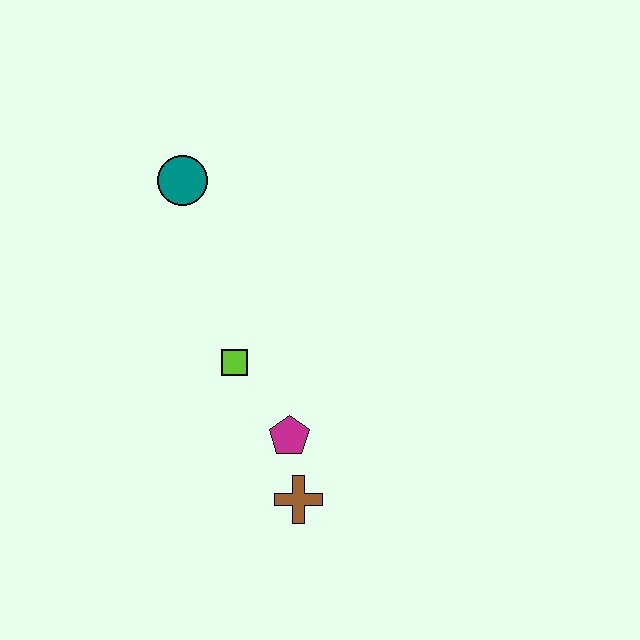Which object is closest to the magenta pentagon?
The brown cross is closest to the magenta pentagon.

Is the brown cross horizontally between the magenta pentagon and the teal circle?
No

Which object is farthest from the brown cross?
The teal circle is farthest from the brown cross.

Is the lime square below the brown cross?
No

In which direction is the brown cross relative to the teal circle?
The brown cross is below the teal circle.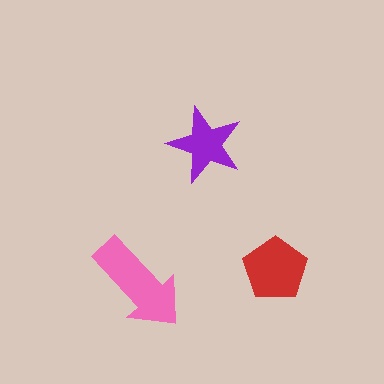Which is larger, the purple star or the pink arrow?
The pink arrow.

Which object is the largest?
The pink arrow.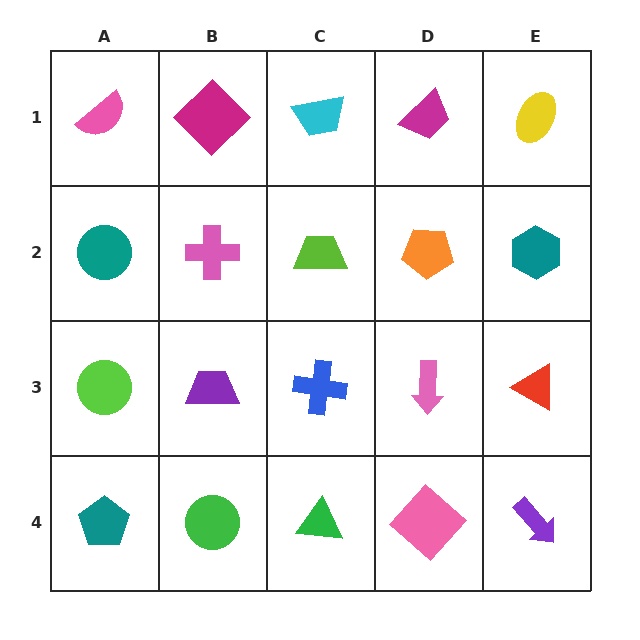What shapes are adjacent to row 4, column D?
A pink arrow (row 3, column D), a green triangle (row 4, column C), a purple arrow (row 4, column E).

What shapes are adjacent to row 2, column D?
A magenta trapezoid (row 1, column D), a pink arrow (row 3, column D), a lime trapezoid (row 2, column C), a teal hexagon (row 2, column E).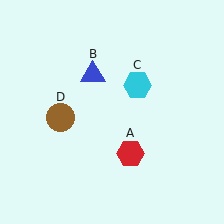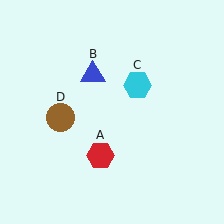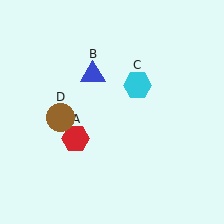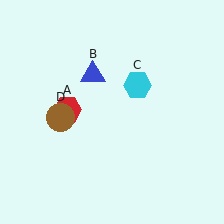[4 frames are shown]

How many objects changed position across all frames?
1 object changed position: red hexagon (object A).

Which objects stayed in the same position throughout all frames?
Blue triangle (object B) and cyan hexagon (object C) and brown circle (object D) remained stationary.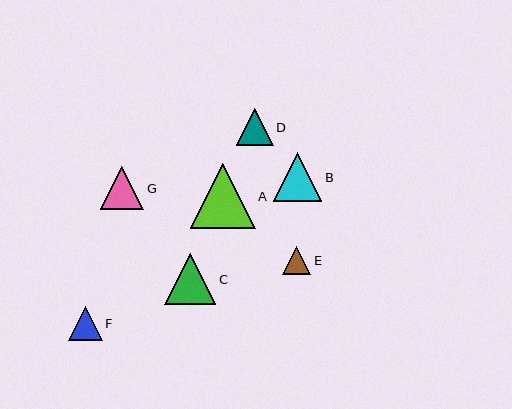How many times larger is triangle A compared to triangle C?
Triangle A is approximately 1.3 times the size of triangle C.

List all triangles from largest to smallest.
From largest to smallest: A, C, B, G, D, F, E.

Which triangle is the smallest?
Triangle E is the smallest with a size of approximately 28 pixels.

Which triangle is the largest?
Triangle A is the largest with a size of approximately 65 pixels.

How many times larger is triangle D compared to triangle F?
Triangle D is approximately 1.1 times the size of triangle F.